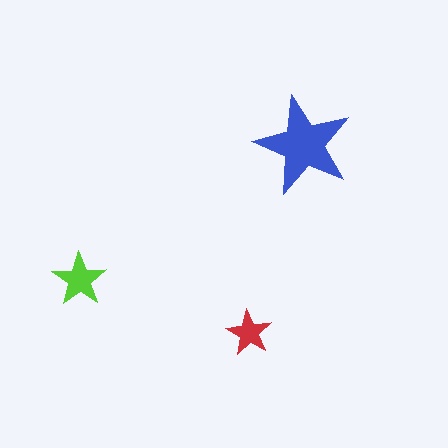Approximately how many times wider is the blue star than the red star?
About 2 times wider.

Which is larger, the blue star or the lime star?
The blue one.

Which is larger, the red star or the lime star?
The lime one.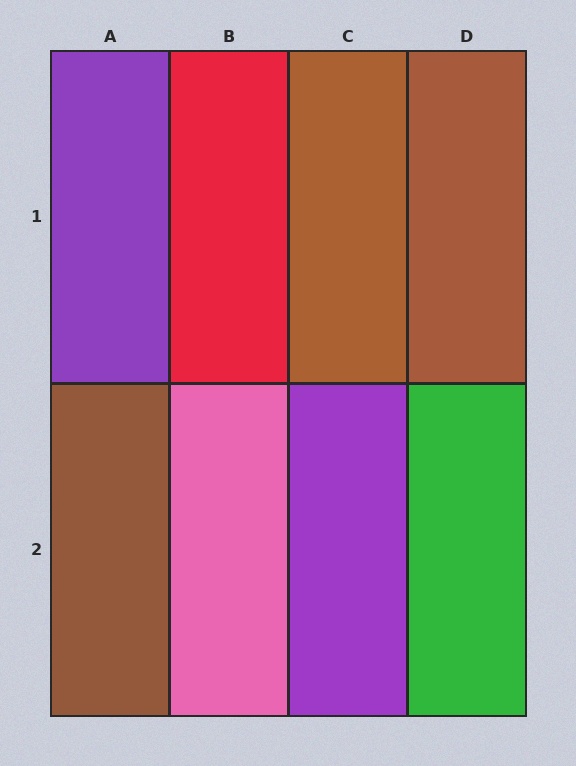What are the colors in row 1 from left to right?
Purple, red, brown, brown.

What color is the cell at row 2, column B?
Pink.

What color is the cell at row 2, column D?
Green.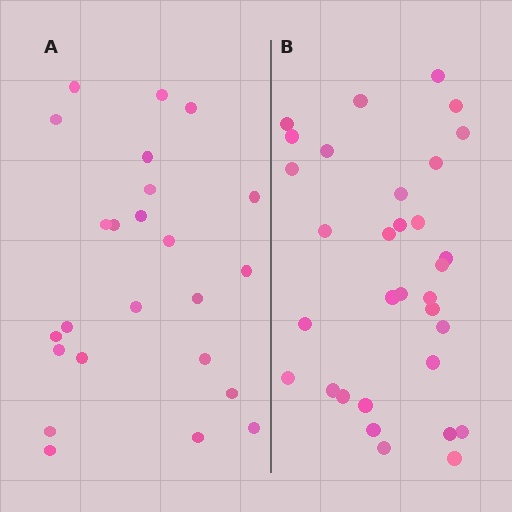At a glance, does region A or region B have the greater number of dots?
Region B (the right region) has more dots.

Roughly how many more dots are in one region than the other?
Region B has roughly 8 or so more dots than region A.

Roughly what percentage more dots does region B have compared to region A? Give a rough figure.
About 35% more.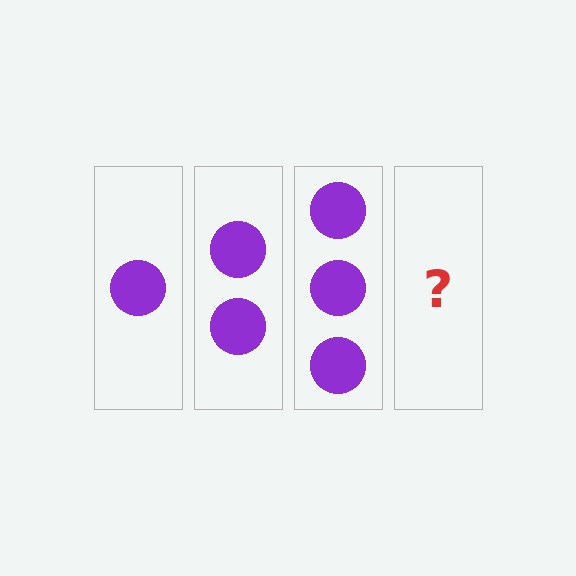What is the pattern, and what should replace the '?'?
The pattern is that each step adds one more circle. The '?' should be 4 circles.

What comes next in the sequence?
The next element should be 4 circles.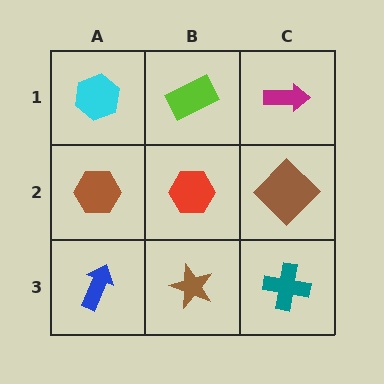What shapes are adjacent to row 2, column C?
A magenta arrow (row 1, column C), a teal cross (row 3, column C), a red hexagon (row 2, column B).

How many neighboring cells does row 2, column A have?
3.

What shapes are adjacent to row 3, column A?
A brown hexagon (row 2, column A), a brown star (row 3, column B).